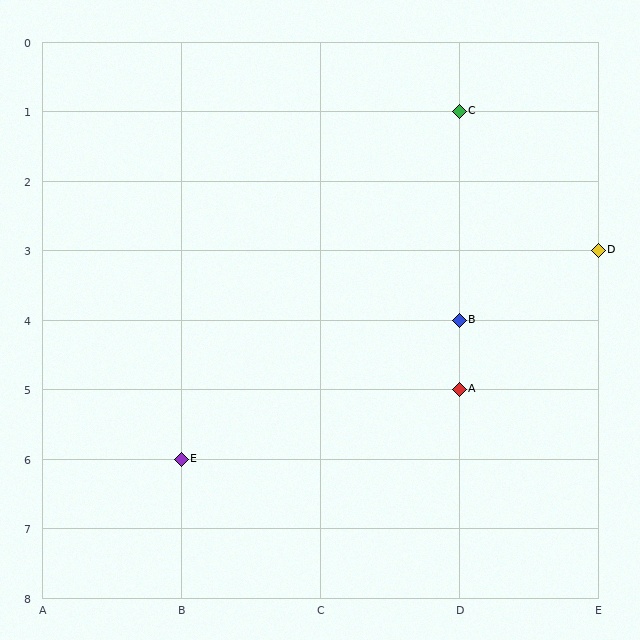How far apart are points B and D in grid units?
Points B and D are 1 column and 1 row apart (about 1.4 grid units diagonally).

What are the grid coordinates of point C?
Point C is at grid coordinates (D, 1).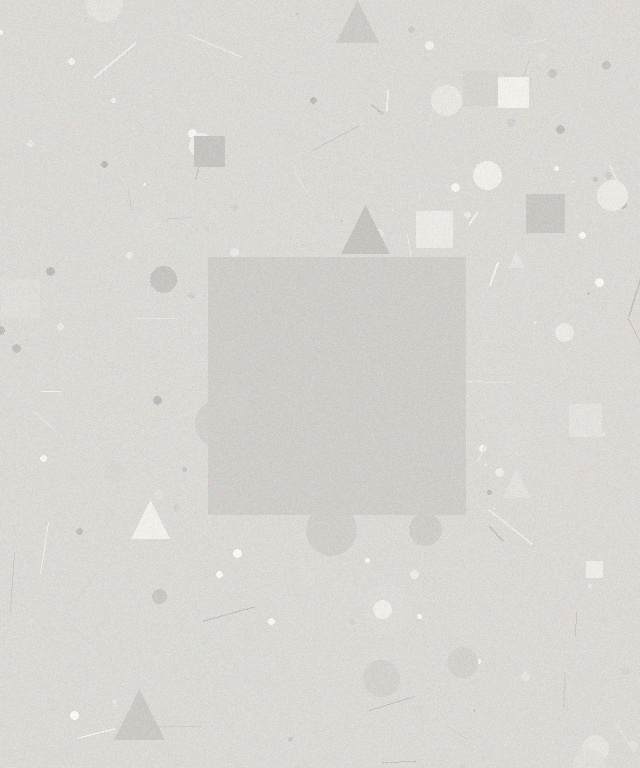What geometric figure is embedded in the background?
A square is embedded in the background.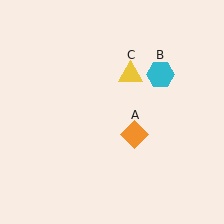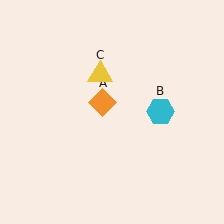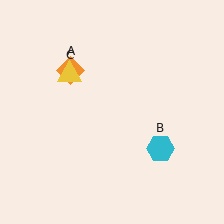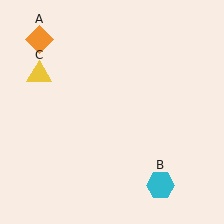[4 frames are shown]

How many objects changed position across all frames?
3 objects changed position: orange diamond (object A), cyan hexagon (object B), yellow triangle (object C).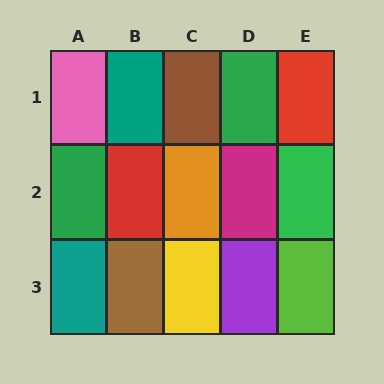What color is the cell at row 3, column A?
Teal.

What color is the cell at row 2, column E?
Green.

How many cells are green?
3 cells are green.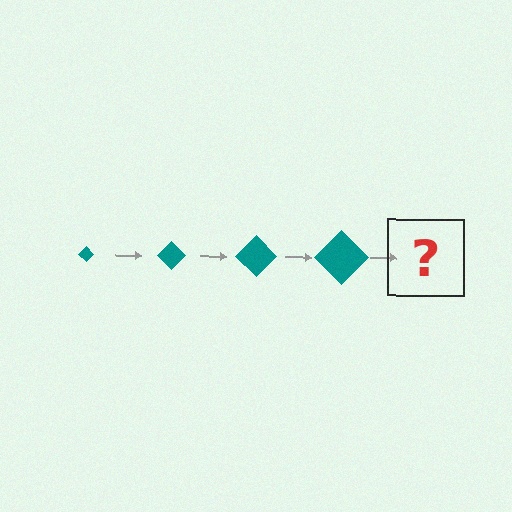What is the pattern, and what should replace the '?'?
The pattern is that the diamond gets progressively larger each step. The '?' should be a teal diamond, larger than the previous one.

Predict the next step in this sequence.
The next step is a teal diamond, larger than the previous one.